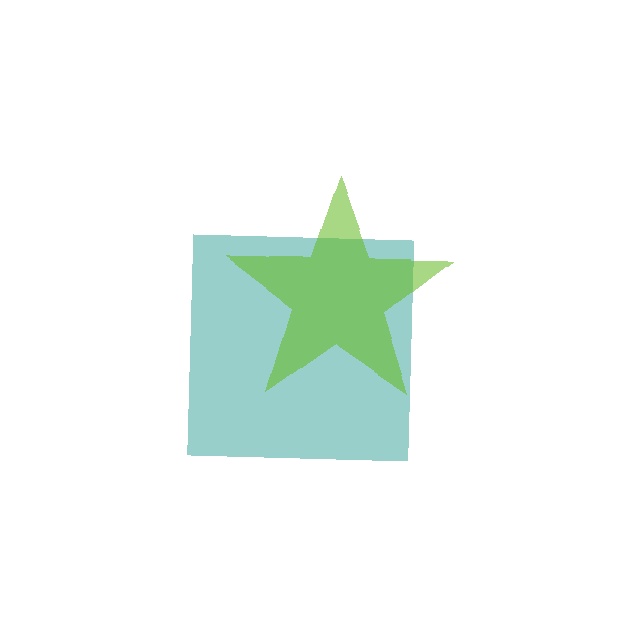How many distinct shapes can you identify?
There are 2 distinct shapes: a teal square, a lime star.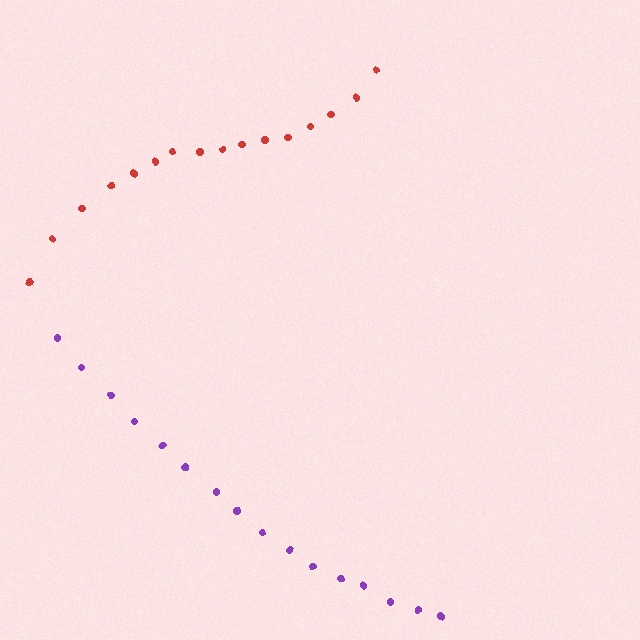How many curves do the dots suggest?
There are 2 distinct paths.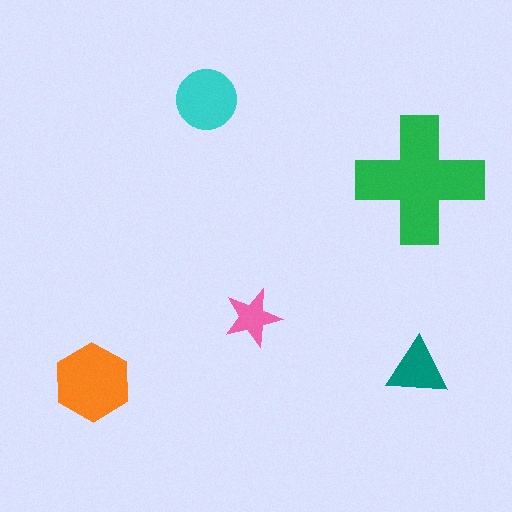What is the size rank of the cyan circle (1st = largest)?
3rd.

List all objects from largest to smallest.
The green cross, the orange hexagon, the cyan circle, the teal triangle, the pink star.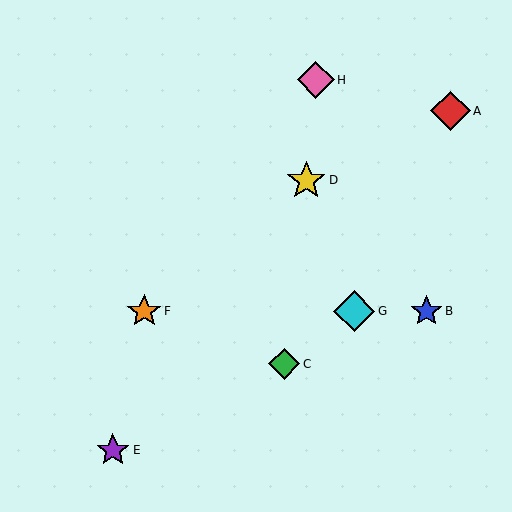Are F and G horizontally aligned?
Yes, both are at y≈311.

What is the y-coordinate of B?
Object B is at y≈311.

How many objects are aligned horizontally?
3 objects (B, F, G) are aligned horizontally.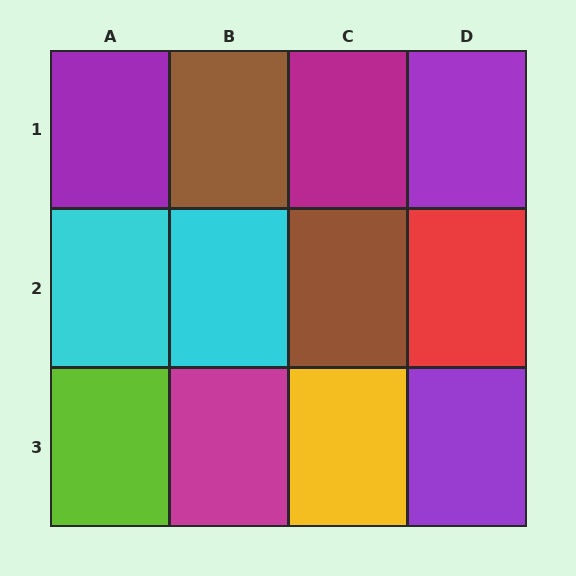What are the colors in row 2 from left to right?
Cyan, cyan, brown, red.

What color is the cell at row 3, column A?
Lime.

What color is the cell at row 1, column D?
Purple.